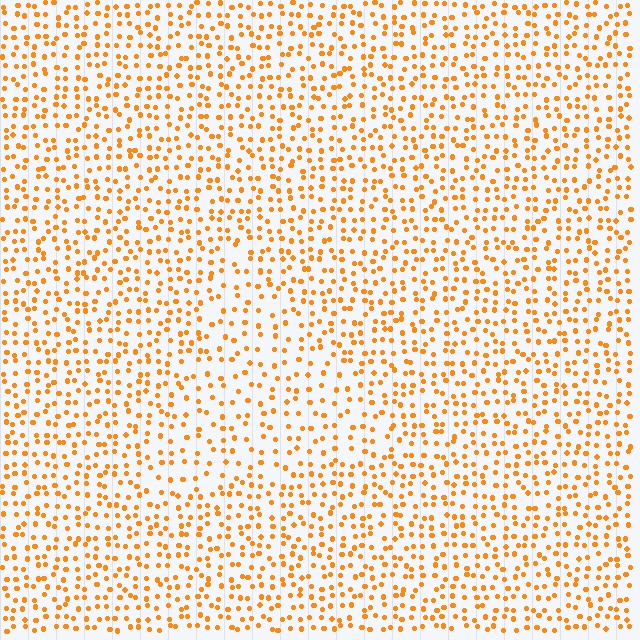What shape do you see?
I see a triangle.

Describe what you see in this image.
The image contains small orange elements arranged at two different densities. A triangle-shaped region is visible where the elements are less densely packed than the surrounding area.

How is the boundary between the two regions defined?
The boundary is defined by a change in element density (approximately 1.6x ratio). All elements are the same color, size, and shape.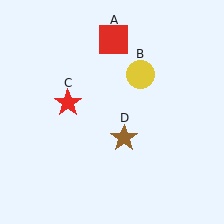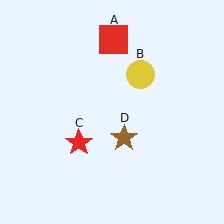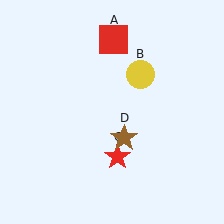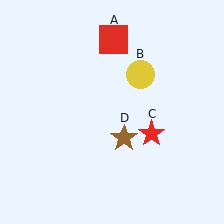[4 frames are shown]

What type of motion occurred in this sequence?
The red star (object C) rotated counterclockwise around the center of the scene.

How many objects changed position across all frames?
1 object changed position: red star (object C).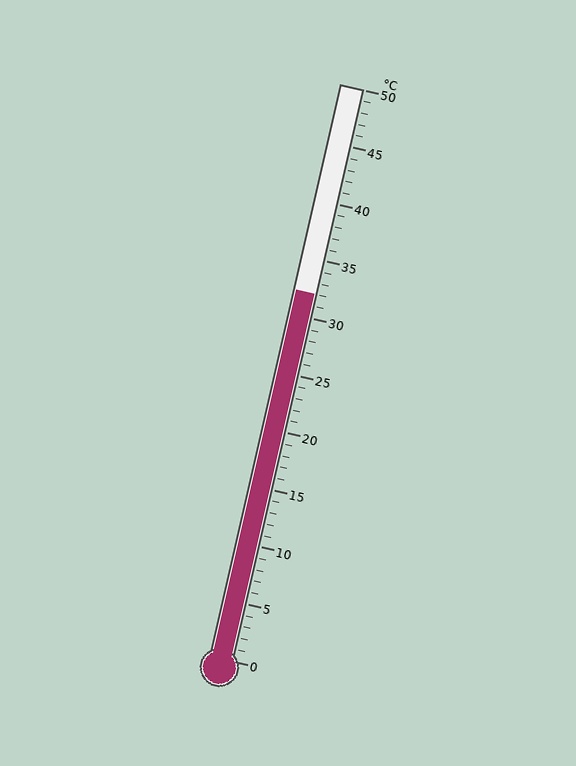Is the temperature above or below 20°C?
The temperature is above 20°C.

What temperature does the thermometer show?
The thermometer shows approximately 32°C.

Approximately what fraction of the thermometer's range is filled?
The thermometer is filled to approximately 65% of its range.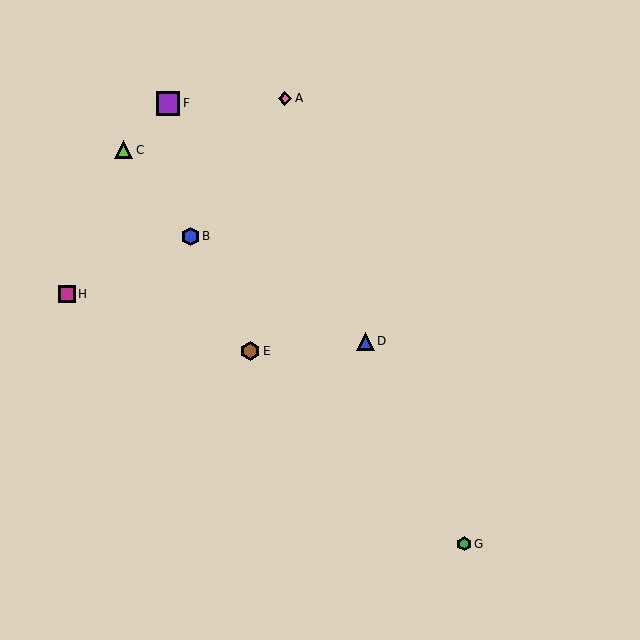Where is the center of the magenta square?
The center of the magenta square is at (67, 294).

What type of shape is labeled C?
Shape C is a lime triangle.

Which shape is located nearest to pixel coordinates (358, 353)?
The blue triangle (labeled D) at (365, 341) is nearest to that location.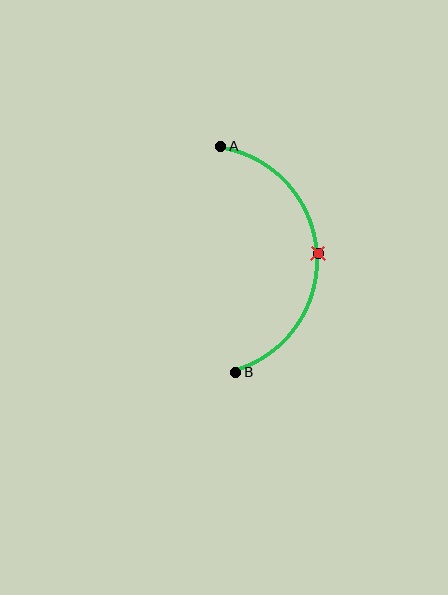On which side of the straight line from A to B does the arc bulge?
The arc bulges to the right of the straight line connecting A and B.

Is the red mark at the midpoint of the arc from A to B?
Yes. The red mark lies on the arc at equal arc-length from both A and B — it is the arc midpoint.